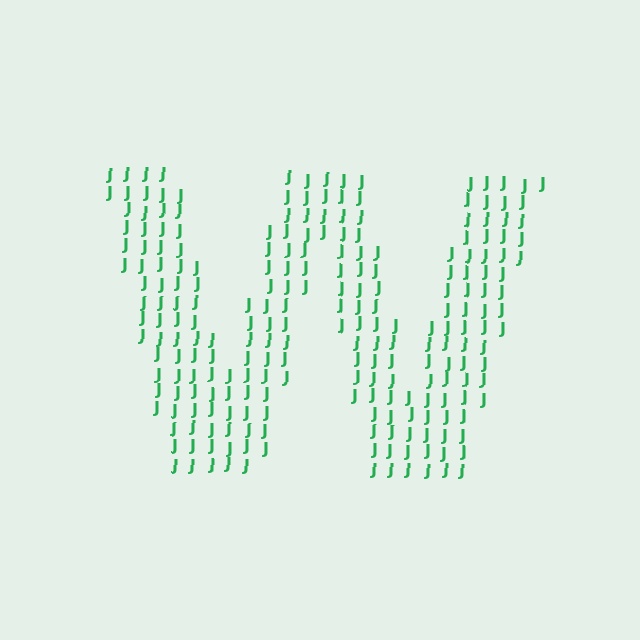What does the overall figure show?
The overall figure shows the letter W.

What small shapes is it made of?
It is made of small letter J's.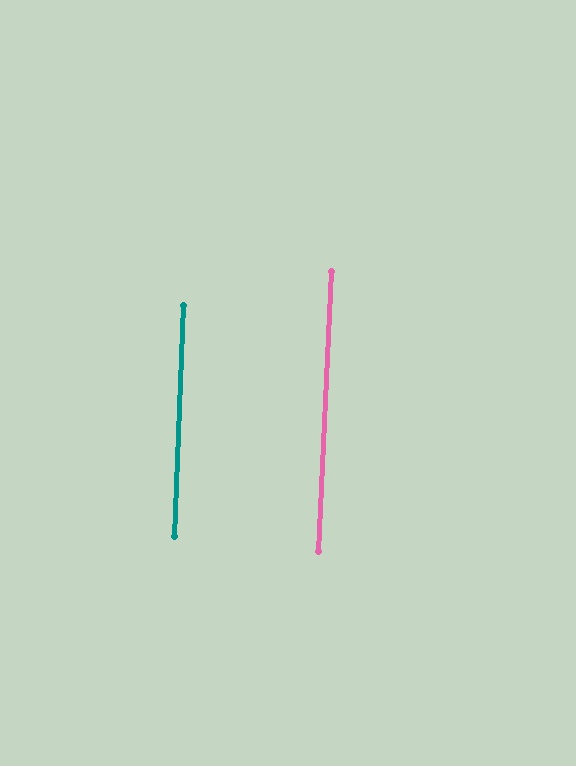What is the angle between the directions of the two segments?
Approximately 0 degrees.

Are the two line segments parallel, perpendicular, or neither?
Parallel — their directions differ by only 0.3°.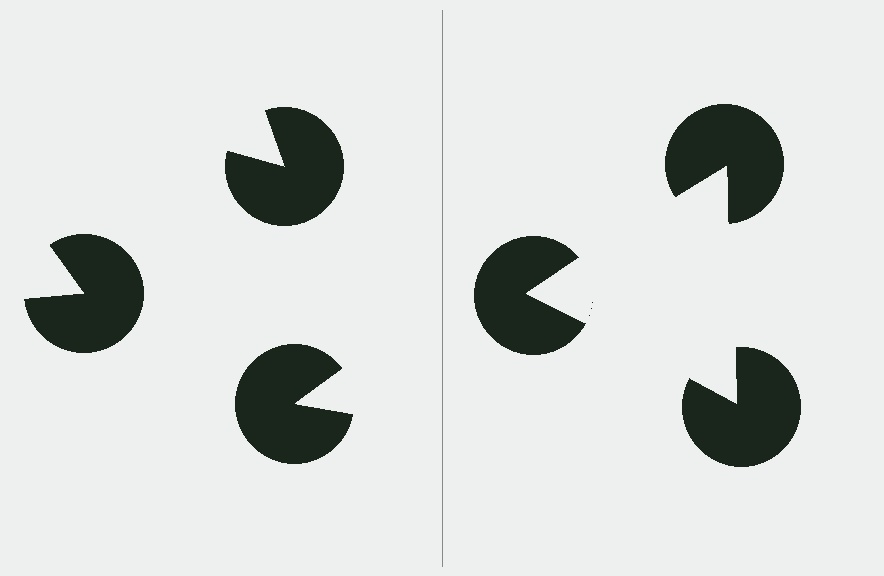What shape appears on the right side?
An illusory triangle.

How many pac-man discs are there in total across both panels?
6 — 3 on each side.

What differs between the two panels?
The pac-man discs are positioned identically on both sides; only the wedge orientations differ. On the right they align to a triangle; on the left they are misaligned.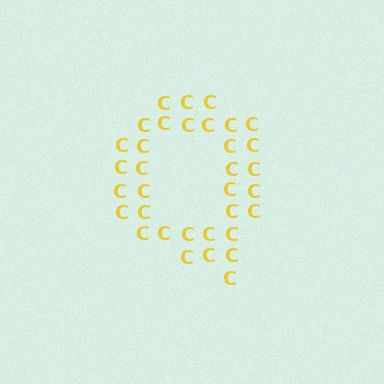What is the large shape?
The large shape is the letter Q.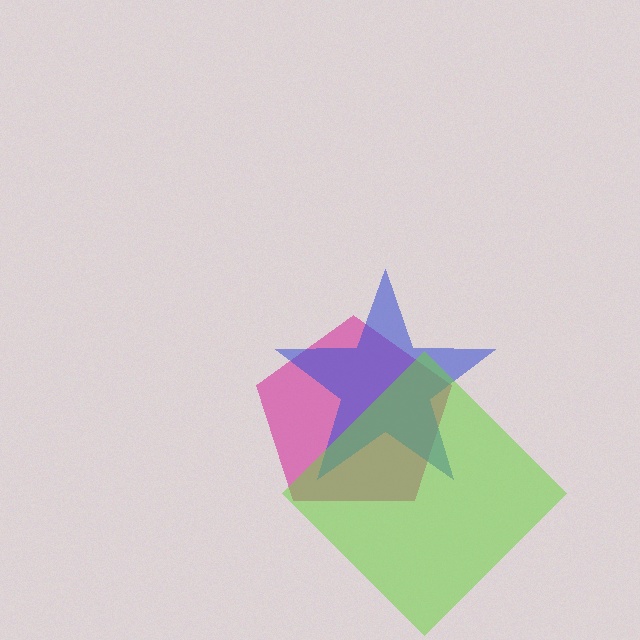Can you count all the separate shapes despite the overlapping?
Yes, there are 3 separate shapes.